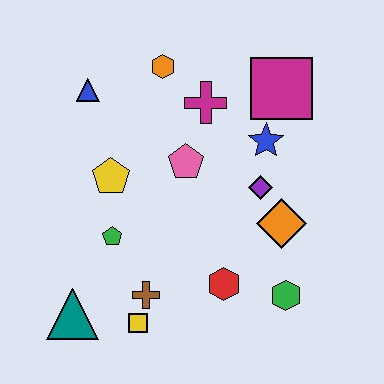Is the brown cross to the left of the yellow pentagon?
No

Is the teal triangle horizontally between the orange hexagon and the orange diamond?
No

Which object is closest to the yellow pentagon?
The green pentagon is closest to the yellow pentagon.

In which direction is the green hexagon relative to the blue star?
The green hexagon is below the blue star.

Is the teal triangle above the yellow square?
Yes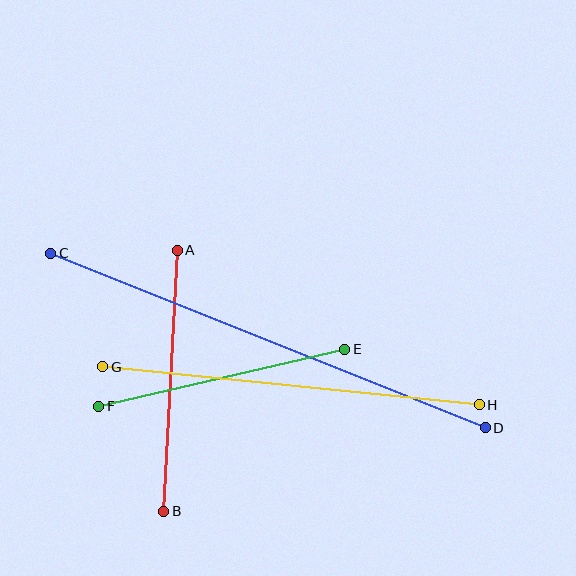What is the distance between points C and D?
The distance is approximately 468 pixels.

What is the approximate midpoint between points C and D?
The midpoint is at approximately (268, 341) pixels.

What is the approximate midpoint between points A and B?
The midpoint is at approximately (170, 381) pixels.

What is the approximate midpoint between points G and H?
The midpoint is at approximately (291, 386) pixels.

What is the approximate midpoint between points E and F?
The midpoint is at approximately (222, 378) pixels.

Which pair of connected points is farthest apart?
Points C and D are farthest apart.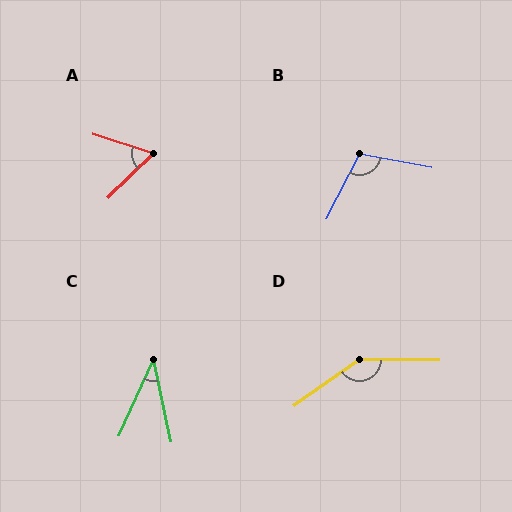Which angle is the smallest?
C, at approximately 36 degrees.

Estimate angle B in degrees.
Approximately 107 degrees.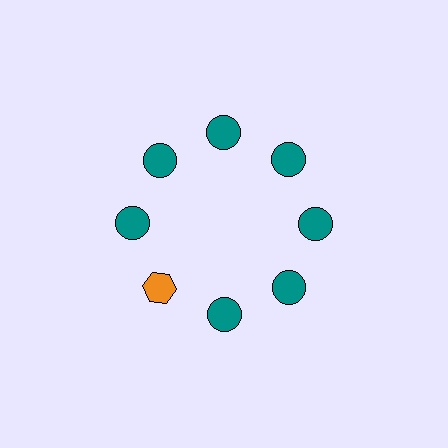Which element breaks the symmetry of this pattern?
The orange hexagon at roughly the 8 o'clock position breaks the symmetry. All other shapes are teal circles.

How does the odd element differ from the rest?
It differs in both color (orange instead of teal) and shape (hexagon instead of circle).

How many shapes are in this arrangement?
There are 8 shapes arranged in a ring pattern.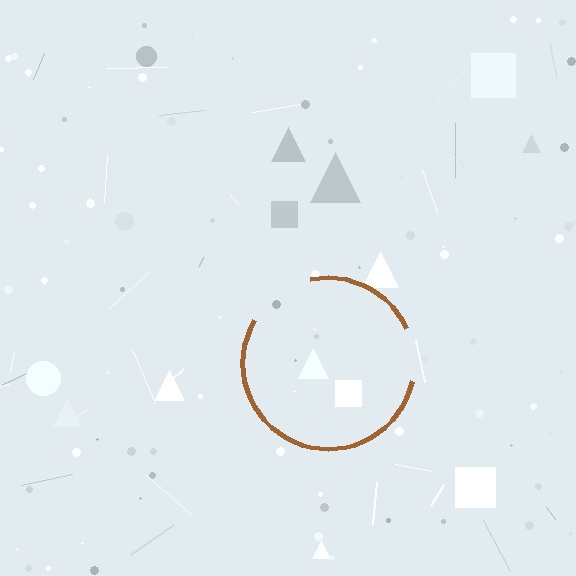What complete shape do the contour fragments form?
The contour fragments form a circle.